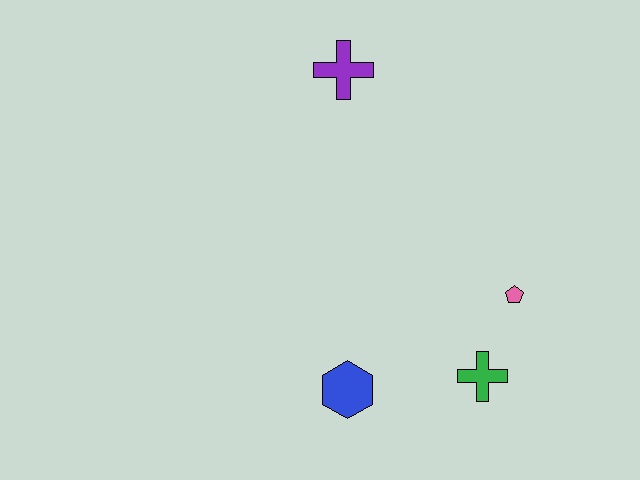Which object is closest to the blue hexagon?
The green cross is closest to the blue hexagon.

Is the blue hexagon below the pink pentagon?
Yes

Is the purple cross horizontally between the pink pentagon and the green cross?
No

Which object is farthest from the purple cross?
The green cross is farthest from the purple cross.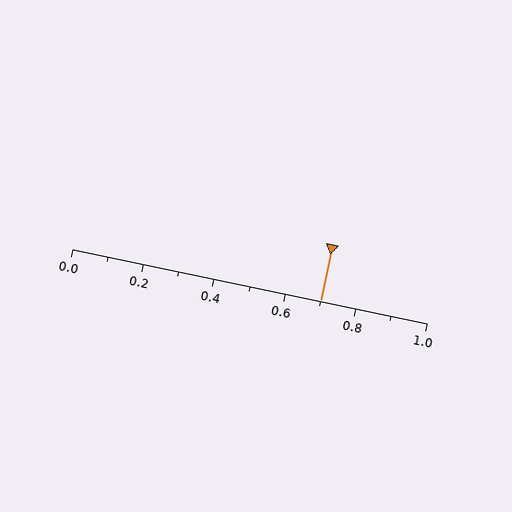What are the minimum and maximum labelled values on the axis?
The axis runs from 0.0 to 1.0.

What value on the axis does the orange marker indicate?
The marker indicates approximately 0.7.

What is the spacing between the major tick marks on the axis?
The major ticks are spaced 0.2 apart.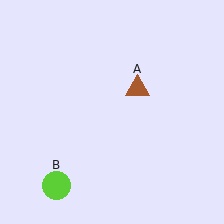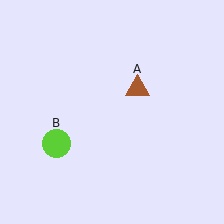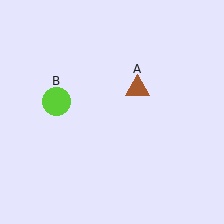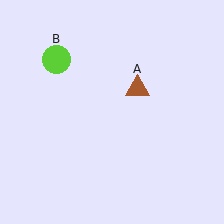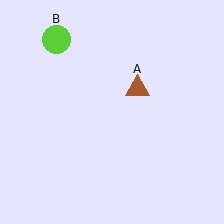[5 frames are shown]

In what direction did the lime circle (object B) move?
The lime circle (object B) moved up.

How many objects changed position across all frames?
1 object changed position: lime circle (object B).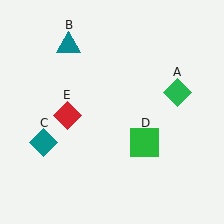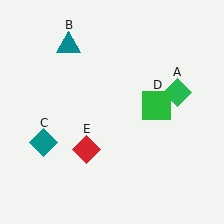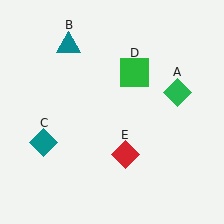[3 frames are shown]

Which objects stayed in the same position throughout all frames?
Green diamond (object A) and teal triangle (object B) and teal diamond (object C) remained stationary.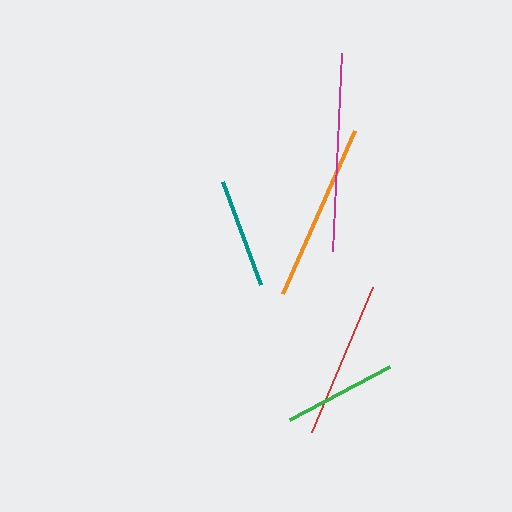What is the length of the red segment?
The red segment is approximately 158 pixels long.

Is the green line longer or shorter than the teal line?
The green line is longer than the teal line.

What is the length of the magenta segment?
The magenta segment is approximately 198 pixels long.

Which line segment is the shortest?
The teal line is the shortest at approximately 111 pixels.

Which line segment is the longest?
The magenta line is the longest at approximately 198 pixels.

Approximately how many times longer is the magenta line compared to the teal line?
The magenta line is approximately 1.8 times the length of the teal line.